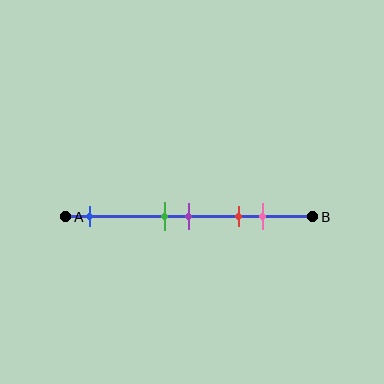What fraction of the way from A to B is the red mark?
The red mark is approximately 70% (0.7) of the way from A to B.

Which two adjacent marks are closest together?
The green and purple marks are the closest adjacent pair.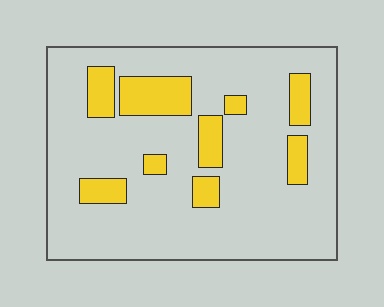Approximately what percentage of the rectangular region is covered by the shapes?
Approximately 20%.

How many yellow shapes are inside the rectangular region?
9.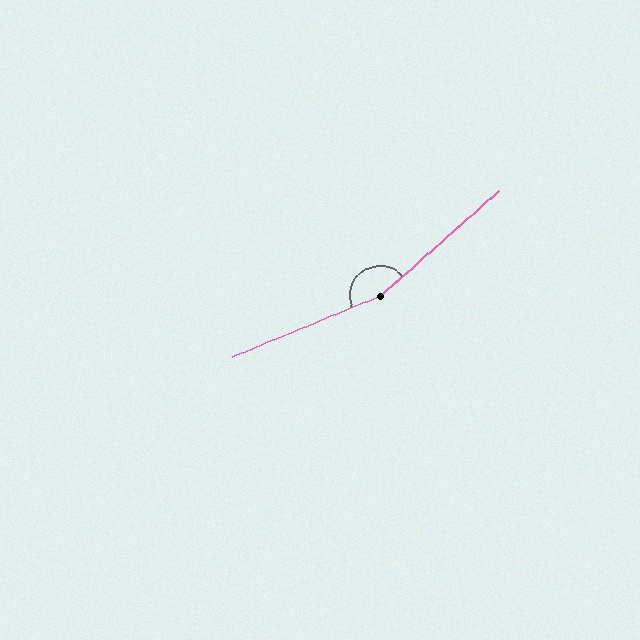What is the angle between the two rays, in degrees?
Approximately 161 degrees.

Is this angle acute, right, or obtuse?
It is obtuse.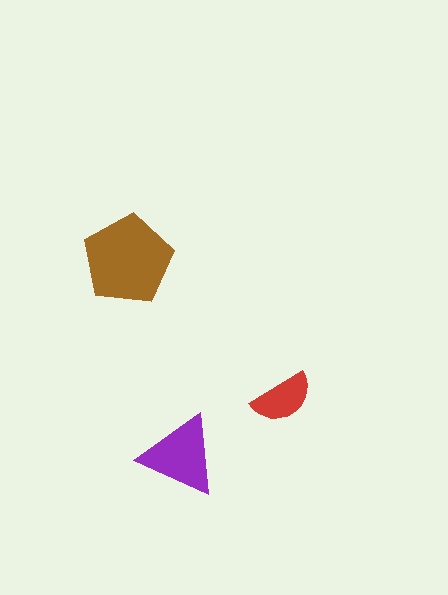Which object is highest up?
The brown pentagon is topmost.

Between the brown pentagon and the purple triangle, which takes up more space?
The brown pentagon.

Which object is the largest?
The brown pentagon.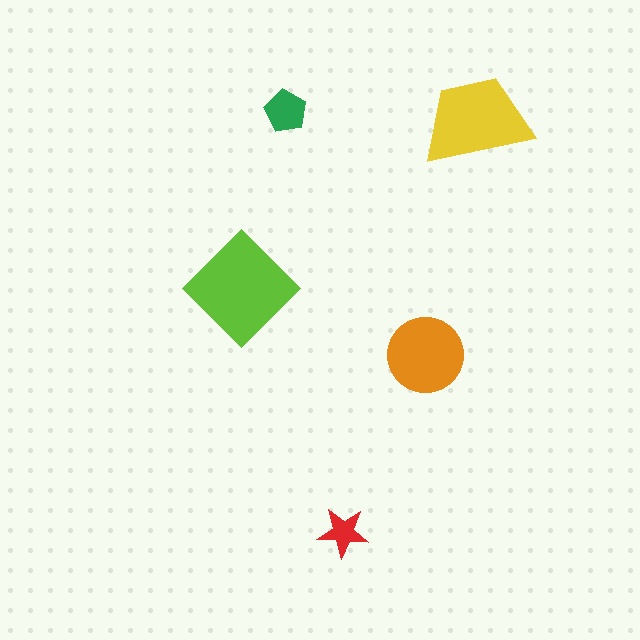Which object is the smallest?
The red star.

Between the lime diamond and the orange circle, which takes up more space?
The lime diamond.